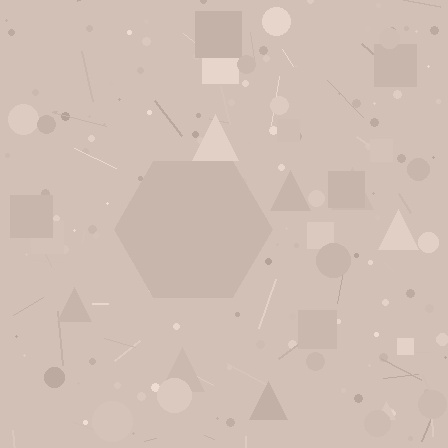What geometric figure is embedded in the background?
A hexagon is embedded in the background.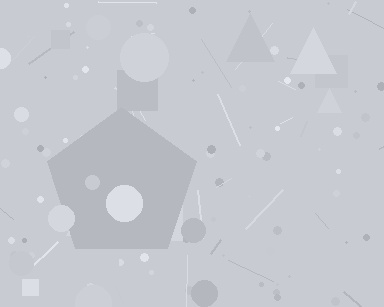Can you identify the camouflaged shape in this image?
The camouflaged shape is a pentagon.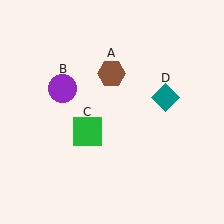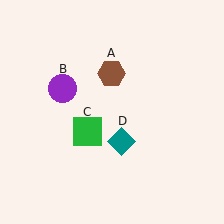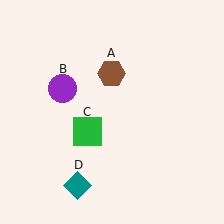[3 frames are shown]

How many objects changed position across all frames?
1 object changed position: teal diamond (object D).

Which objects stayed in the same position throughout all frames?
Brown hexagon (object A) and purple circle (object B) and green square (object C) remained stationary.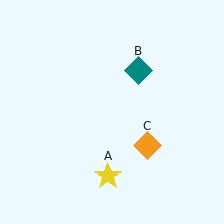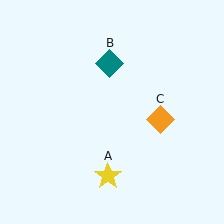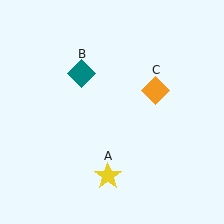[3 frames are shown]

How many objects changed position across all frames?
2 objects changed position: teal diamond (object B), orange diamond (object C).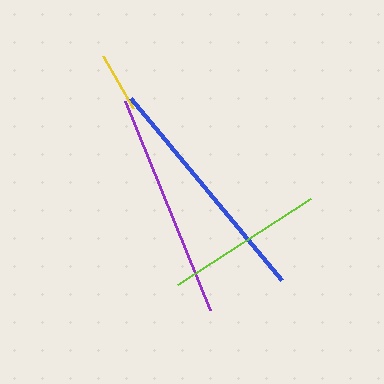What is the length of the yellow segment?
The yellow segment is approximately 60 pixels long.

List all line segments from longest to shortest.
From longest to shortest: blue, purple, lime, yellow.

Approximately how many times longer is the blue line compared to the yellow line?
The blue line is approximately 3.9 times the length of the yellow line.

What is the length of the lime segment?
The lime segment is approximately 159 pixels long.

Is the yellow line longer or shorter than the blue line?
The blue line is longer than the yellow line.